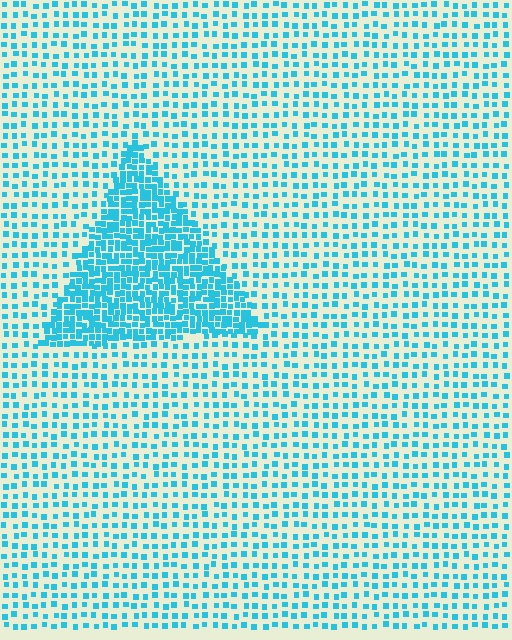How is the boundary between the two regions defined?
The boundary is defined by a change in element density (approximately 2.5x ratio). All elements are the same color, size, and shape.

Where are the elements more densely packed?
The elements are more densely packed inside the triangle boundary.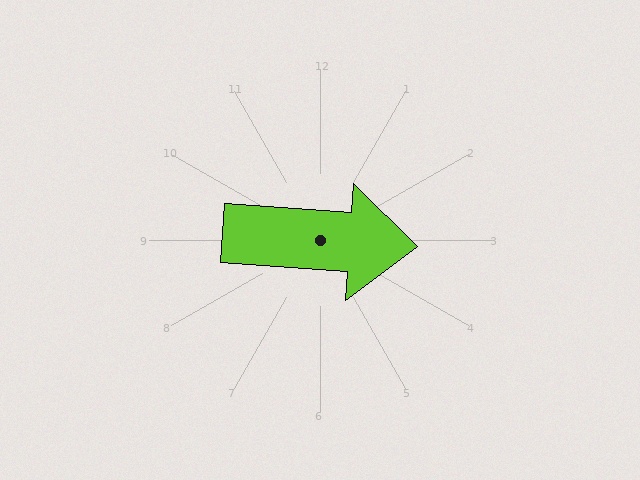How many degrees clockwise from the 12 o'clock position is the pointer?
Approximately 94 degrees.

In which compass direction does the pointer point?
East.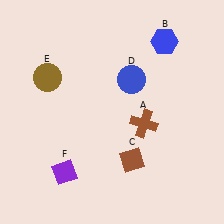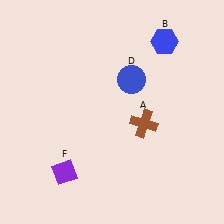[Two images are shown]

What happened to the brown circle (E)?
The brown circle (E) was removed in Image 2. It was in the top-left area of Image 1.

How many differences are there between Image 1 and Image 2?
There are 2 differences between the two images.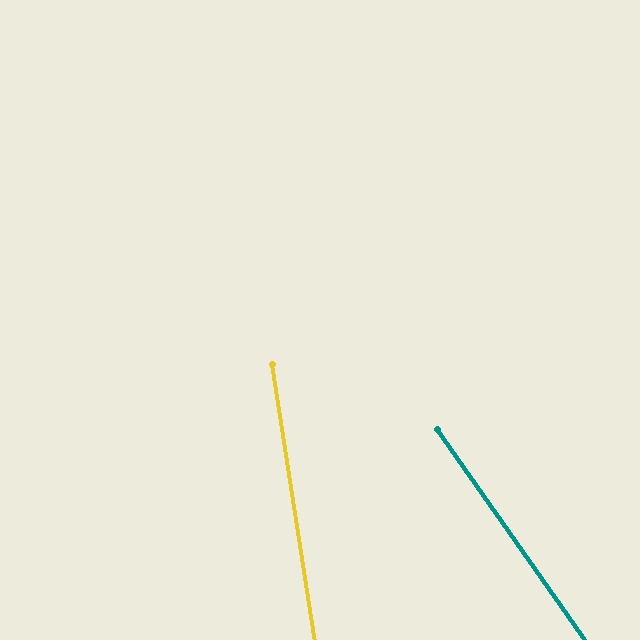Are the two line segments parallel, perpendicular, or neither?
Neither parallel nor perpendicular — they differ by about 26°.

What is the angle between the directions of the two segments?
Approximately 26 degrees.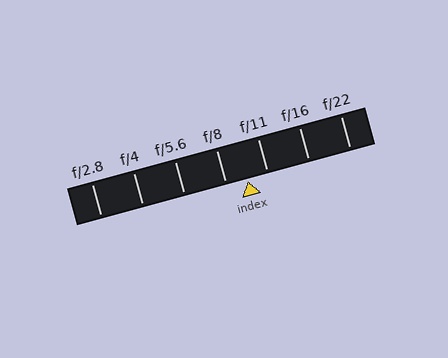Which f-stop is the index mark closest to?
The index mark is closest to f/11.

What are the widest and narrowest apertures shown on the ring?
The widest aperture shown is f/2.8 and the narrowest is f/22.